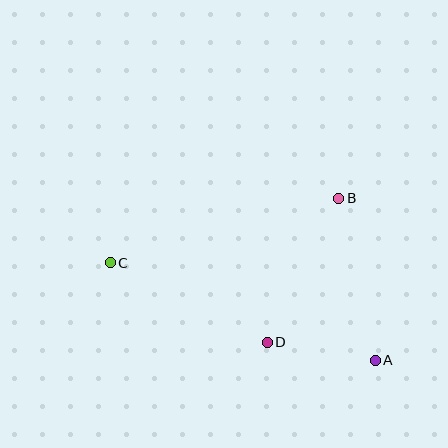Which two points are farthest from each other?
Points A and C are farthest from each other.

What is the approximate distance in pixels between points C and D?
The distance between C and D is approximately 176 pixels.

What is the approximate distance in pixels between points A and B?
The distance between A and B is approximately 166 pixels.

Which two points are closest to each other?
Points A and D are closest to each other.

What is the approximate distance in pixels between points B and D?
The distance between B and D is approximately 161 pixels.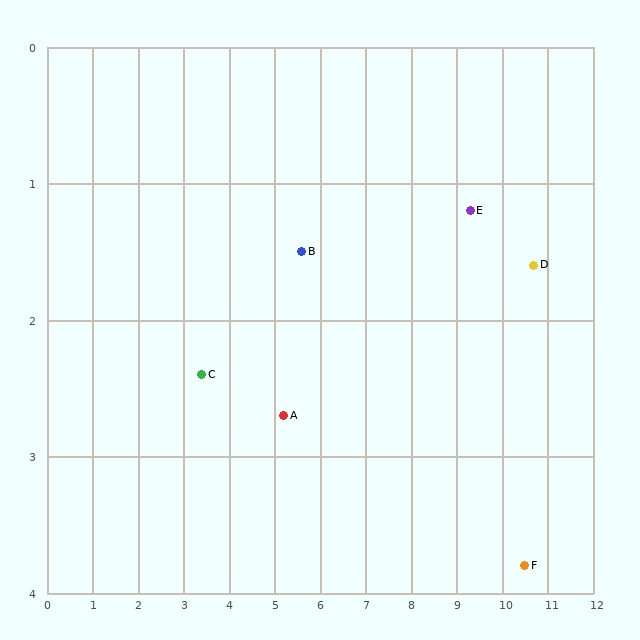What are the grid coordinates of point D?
Point D is at approximately (10.7, 1.6).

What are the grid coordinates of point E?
Point E is at approximately (9.3, 1.2).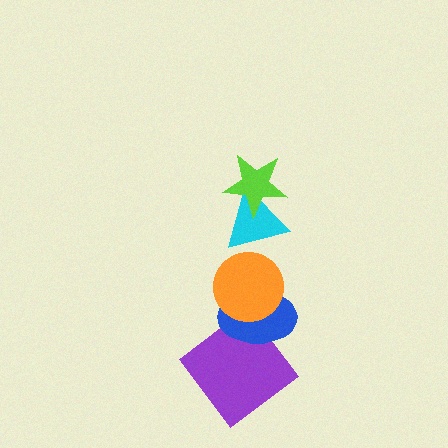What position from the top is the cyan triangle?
The cyan triangle is 2nd from the top.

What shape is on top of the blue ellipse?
The orange circle is on top of the blue ellipse.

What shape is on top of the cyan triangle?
The lime star is on top of the cyan triangle.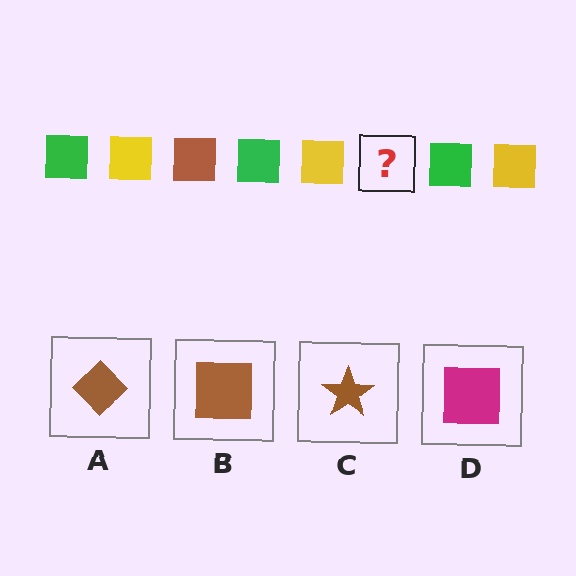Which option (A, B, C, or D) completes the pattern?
B.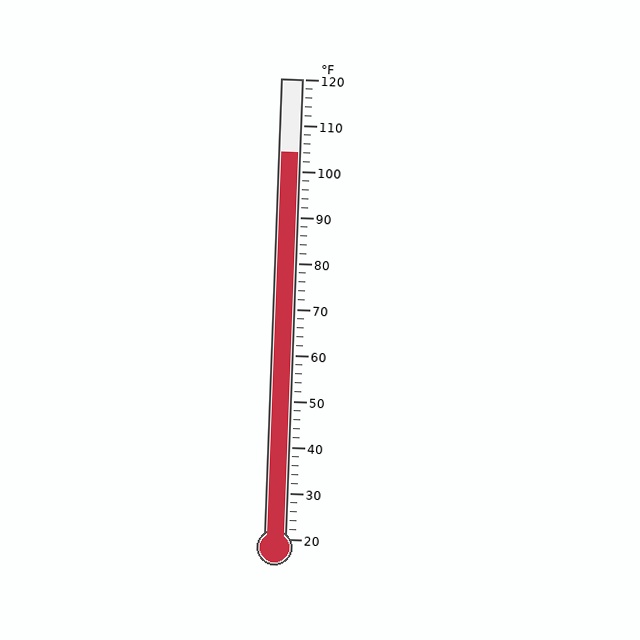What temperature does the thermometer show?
The thermometer shows approximately 104°F.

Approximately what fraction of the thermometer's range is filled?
The thermometer is filled to approximately 85% of its range.